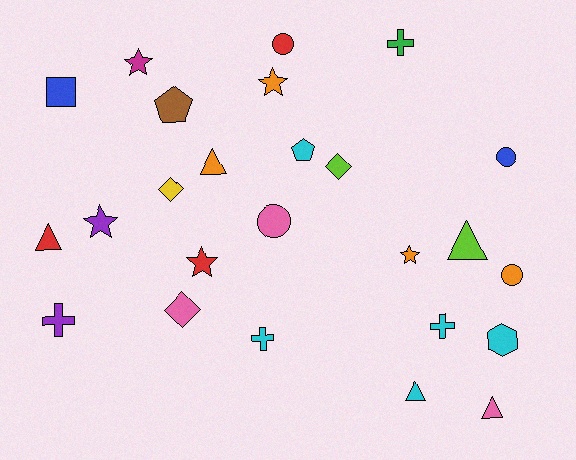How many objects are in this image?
There are 25 objects.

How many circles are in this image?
There are 4 circles.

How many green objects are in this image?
There is 1 green object.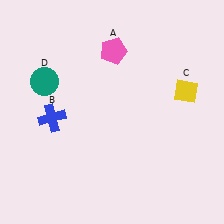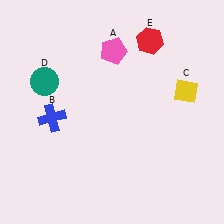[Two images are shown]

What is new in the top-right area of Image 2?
A red hexagon (E) was added in the top-right area of Image 2.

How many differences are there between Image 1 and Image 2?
There is 1 difference between the two images.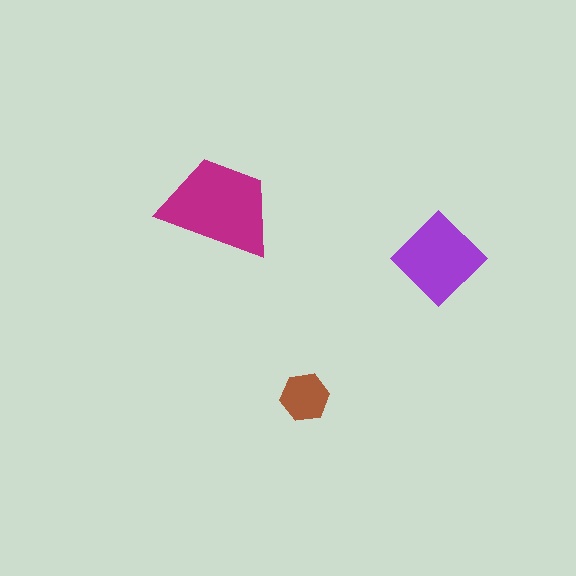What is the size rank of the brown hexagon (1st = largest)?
3rd.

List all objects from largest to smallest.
The magenta trapezoid, the purple diamond, the brown hexagon.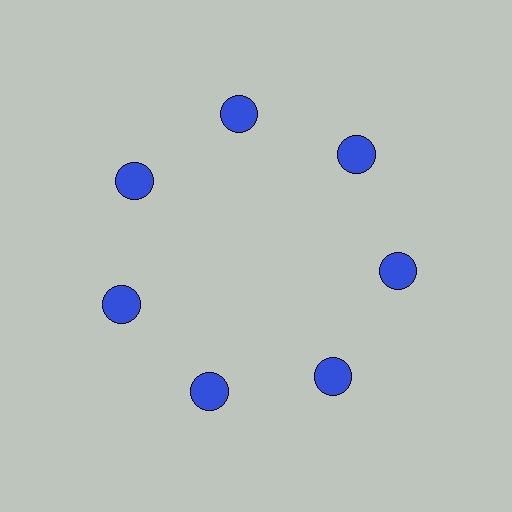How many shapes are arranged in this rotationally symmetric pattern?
There are 7 shapes, arranged in 7 groups of 1.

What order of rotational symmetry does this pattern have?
This pattern has 7-fold rotational symmetry.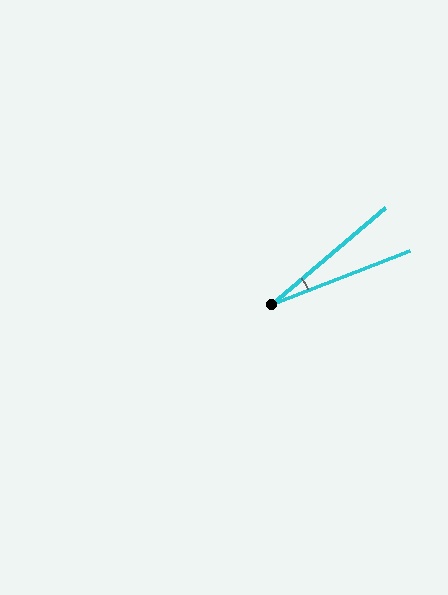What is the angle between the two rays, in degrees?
Approximately 19 degrees.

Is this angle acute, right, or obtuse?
It is acute.